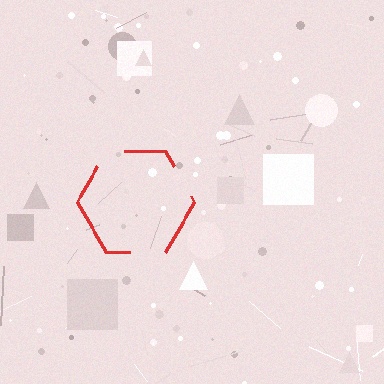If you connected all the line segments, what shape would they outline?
They would outline a hexagon.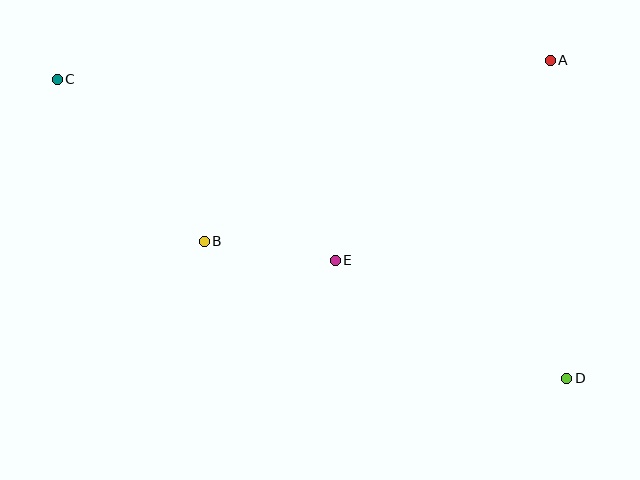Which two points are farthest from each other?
Points C and D are farthest from each other.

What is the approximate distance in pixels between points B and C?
The distance between B and C is approximately 219 pixels.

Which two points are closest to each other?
Points B and E are closest to each other.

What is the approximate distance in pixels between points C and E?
The distance between C and E is approximately 332 pixels.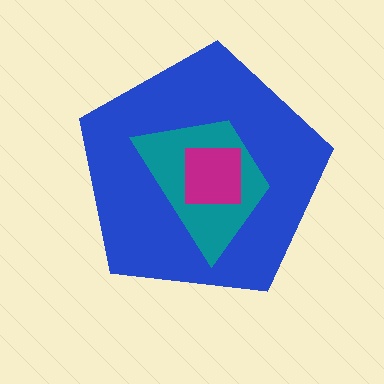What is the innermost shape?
The magenta square.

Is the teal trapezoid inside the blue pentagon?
Yes.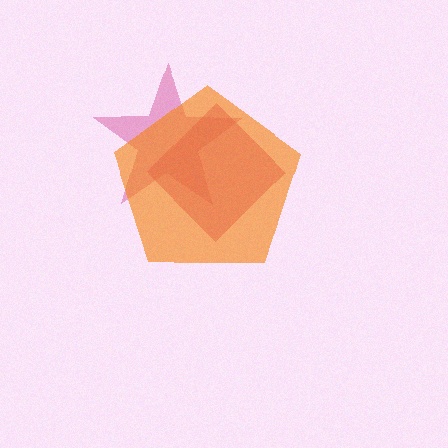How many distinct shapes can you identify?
There are 3 distinct shapes: a pink diamond, a magenta star, an orange pentagon.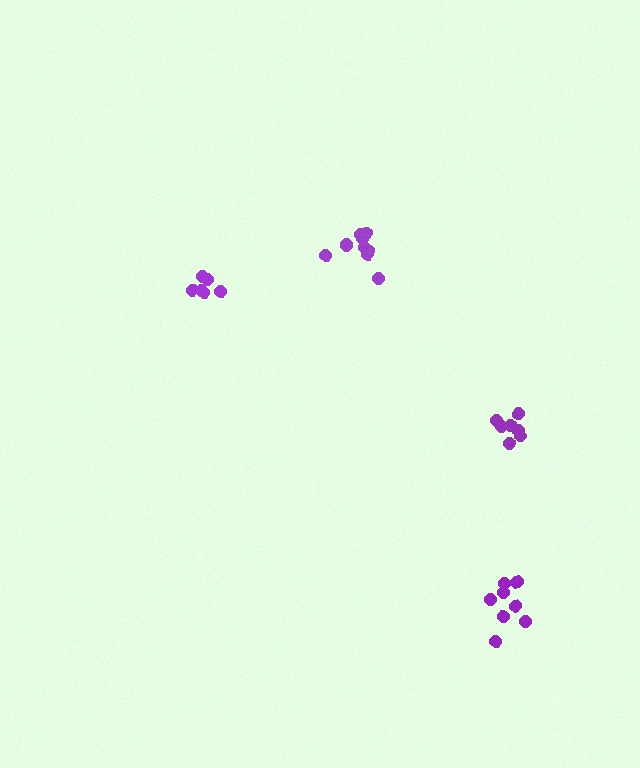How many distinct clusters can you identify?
There are 4 distinct clusters.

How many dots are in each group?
Group 1: 6 dots, Group 2: 9 dots, Group 3: 7 dots, Group 4: 8 dots (30 total).